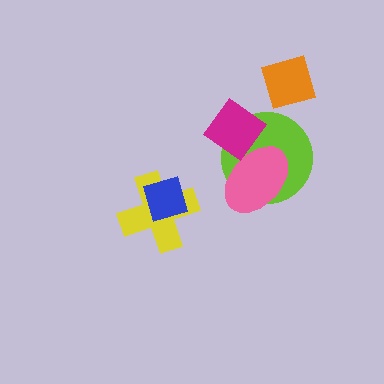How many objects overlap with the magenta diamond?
2 objects overlap with the magenta diamond.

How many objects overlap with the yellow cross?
1 object overlaps with the yellow cross.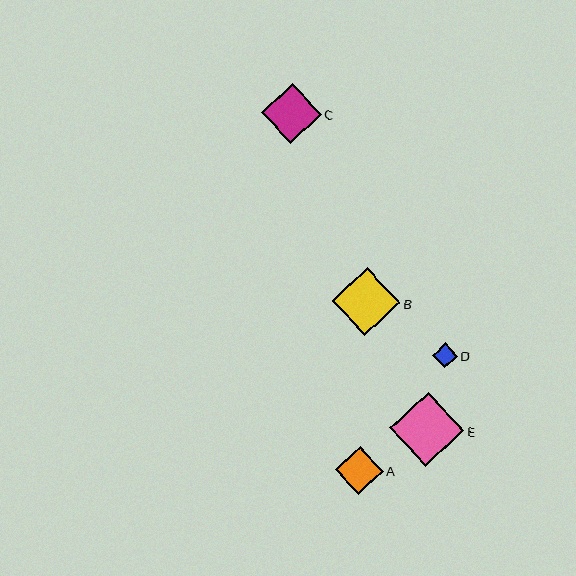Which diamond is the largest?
Diamond E is the largest with a size of approximately 74 pixels.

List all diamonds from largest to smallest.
From largest to smallest: E, B, C, A, D.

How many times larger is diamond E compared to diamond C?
Diamond E is approximately 1.3 times the size of diamond C.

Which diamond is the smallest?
Diamond D is the smallest with a size of approximately 25 pixels.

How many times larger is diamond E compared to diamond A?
Diamond E is approximately 1.6 times the size of diamond A.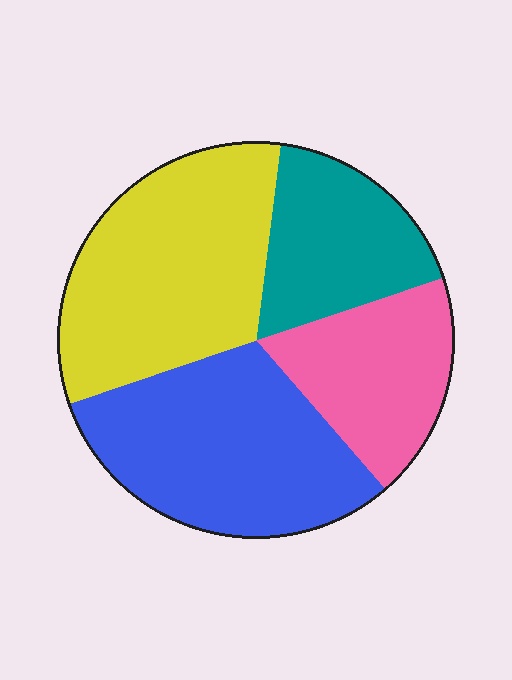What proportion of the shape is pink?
Pink covers about 20% of the shape.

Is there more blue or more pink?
Blue.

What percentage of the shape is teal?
Teal takes up about one sixth (1/6) of the shape.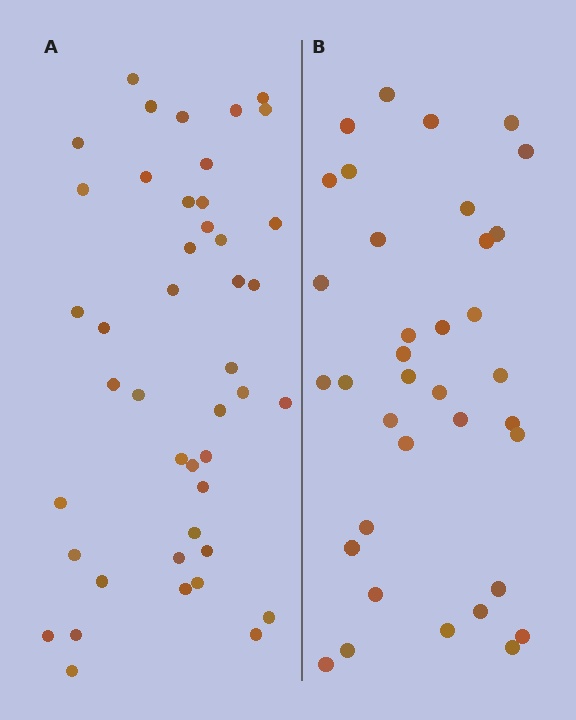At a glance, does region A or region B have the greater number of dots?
Region A (the left region) has more dots.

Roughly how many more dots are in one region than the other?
Region A has roughly 8 or so more dots than region B.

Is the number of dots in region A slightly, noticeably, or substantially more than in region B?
Region A has only slightly more — the two regions are fairly close. The ratio is roughly 1.2 to 1.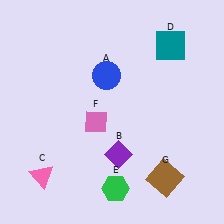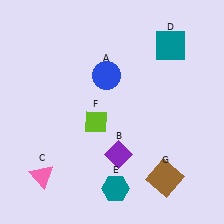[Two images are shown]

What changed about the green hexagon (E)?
In Image 1, E is green. In Image 2, it changed to teal.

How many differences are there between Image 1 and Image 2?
There are 2 differences between the two images.